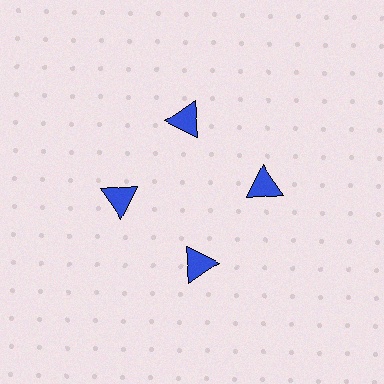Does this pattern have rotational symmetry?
Yes, this pattern has 4-fold rotational symmetry. It looks the same after rotating 90 degrees around the center.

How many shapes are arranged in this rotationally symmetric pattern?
There are 4 shapes, arranged in 4 groups of 1.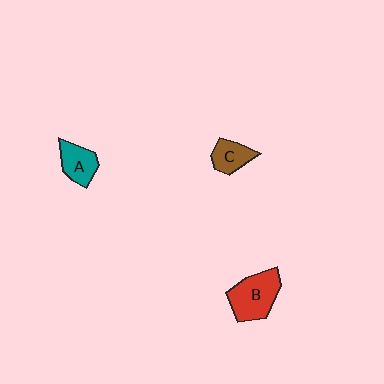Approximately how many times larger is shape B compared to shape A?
Approximately 1.6 times.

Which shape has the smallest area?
Shape C (brown).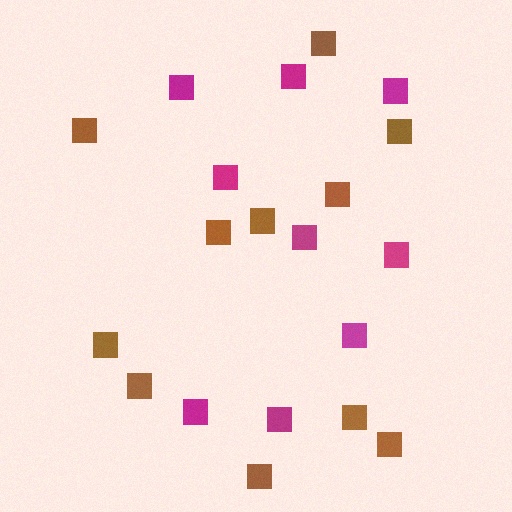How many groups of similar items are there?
There are 2 groups: one group of magenta squares (9) and one group of brown squares (11).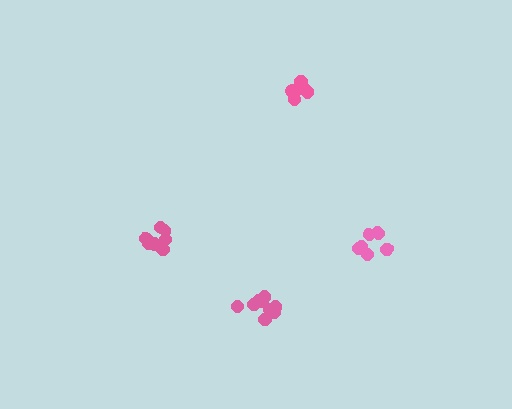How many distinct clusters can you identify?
There are 4 distinct clusters.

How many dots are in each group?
Group 1: 6 dots, Group 2: 9 dots, Group 3: 6 dots, Group 4: 7 dots (28 total).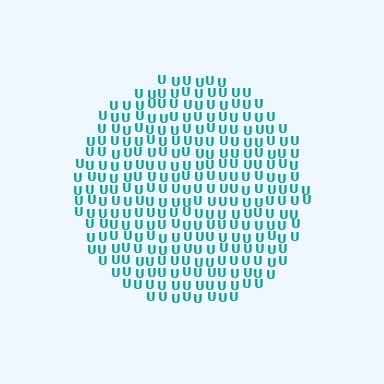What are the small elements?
The small elements are letter U's.